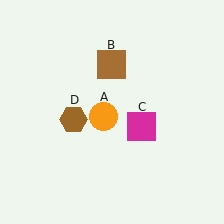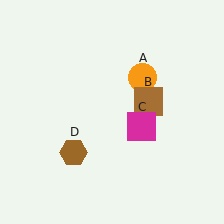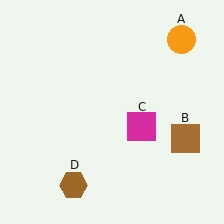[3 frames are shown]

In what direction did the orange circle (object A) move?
The orange circle (object A) moved up and to the right.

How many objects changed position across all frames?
3 objects changed position: orange circle (object A), brown square (object B), brown hexagon (object D).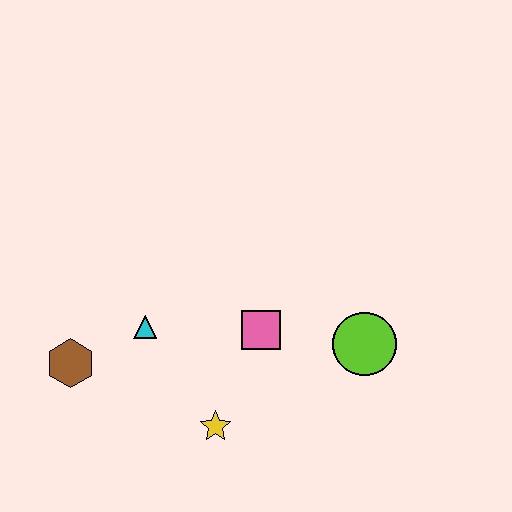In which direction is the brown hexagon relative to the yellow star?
The brown hexagon is to the left of the yellow star.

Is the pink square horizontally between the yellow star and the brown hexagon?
No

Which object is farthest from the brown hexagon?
The lime circle is farthest from the brown hexagon.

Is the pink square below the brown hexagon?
No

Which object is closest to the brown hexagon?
The cyan triangle is closest to the brown hexagon.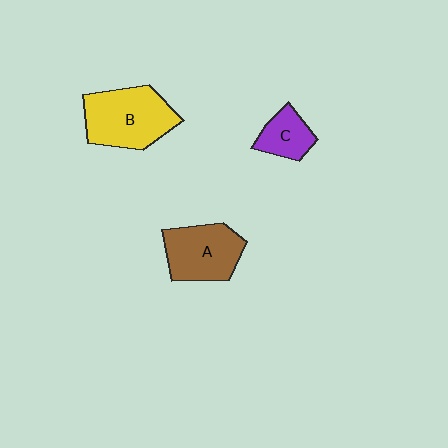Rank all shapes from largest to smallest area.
From largest to smallest: B (yellow), A (brown), C (purple).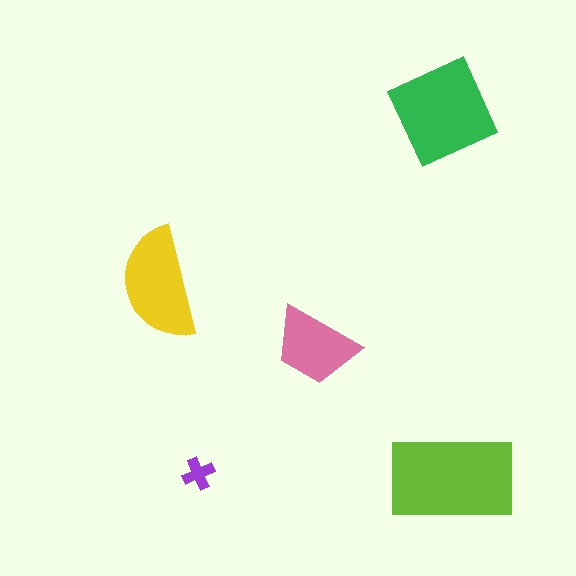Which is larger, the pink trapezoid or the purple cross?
The pink trapezoid.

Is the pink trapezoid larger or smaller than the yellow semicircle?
Smaller.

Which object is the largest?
The lime rectangle.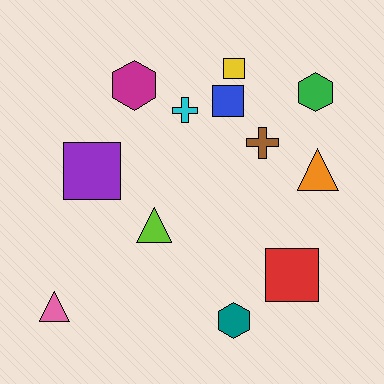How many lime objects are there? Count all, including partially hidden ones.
There is 1 lime object.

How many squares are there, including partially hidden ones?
There are 4 squares.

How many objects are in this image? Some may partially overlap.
There are 12 objects.